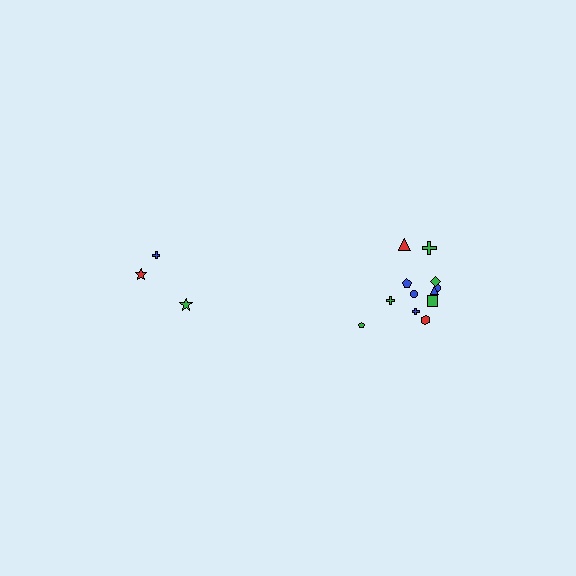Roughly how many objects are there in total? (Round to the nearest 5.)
Roughly 15 objects in total.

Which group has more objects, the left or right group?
The right group.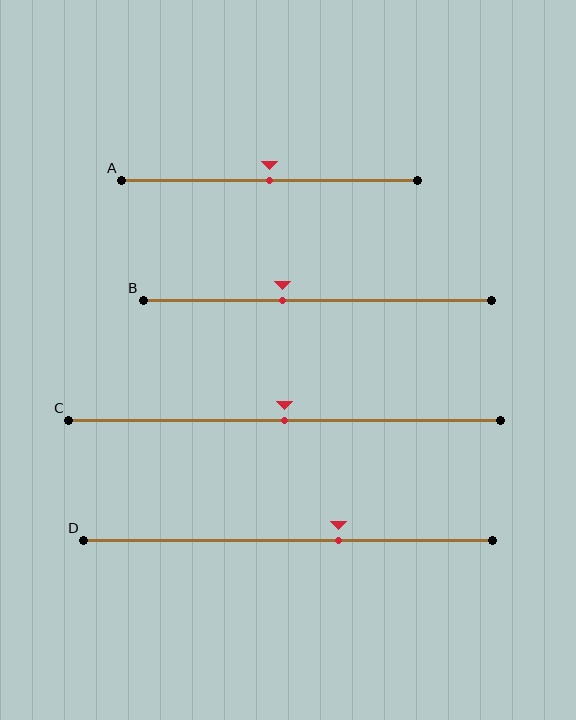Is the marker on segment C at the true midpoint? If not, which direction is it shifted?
Yes, the marker on segment C is at the true midpoint.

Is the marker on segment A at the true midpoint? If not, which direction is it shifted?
Yes, the marker on segment A is at the true midpoint.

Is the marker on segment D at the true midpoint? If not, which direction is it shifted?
No, the marker on segment D is shifted to the right by about 12% of the segment length.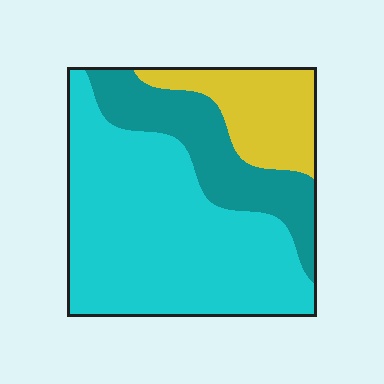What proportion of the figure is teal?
Teal takes up between a sixth and a third of the figure.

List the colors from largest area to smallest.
From largest to smallest: cyan, teal, yellow.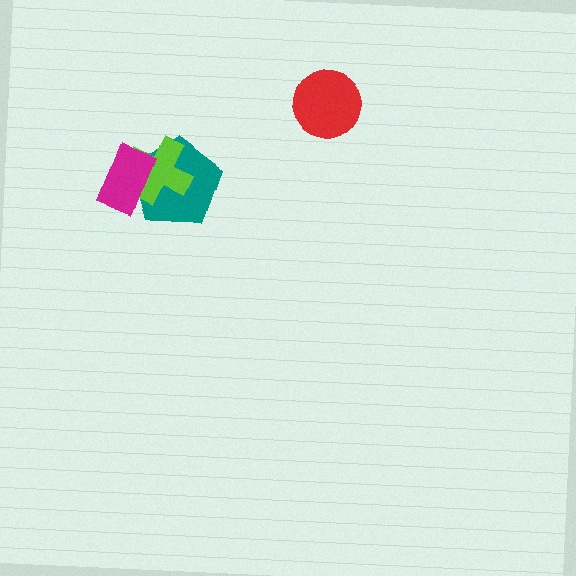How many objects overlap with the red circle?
0 objects overlap with the red circle.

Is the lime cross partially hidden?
Yes, it is partially covered by another shape.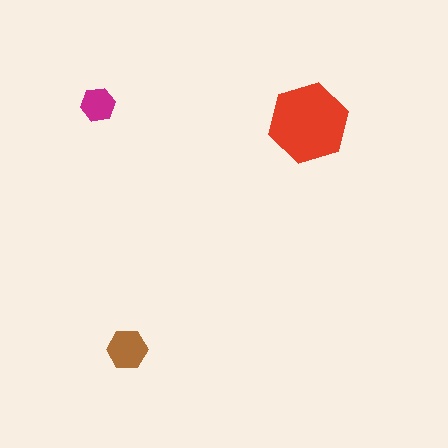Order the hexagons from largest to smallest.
the red one, the brown one, the magenta one.